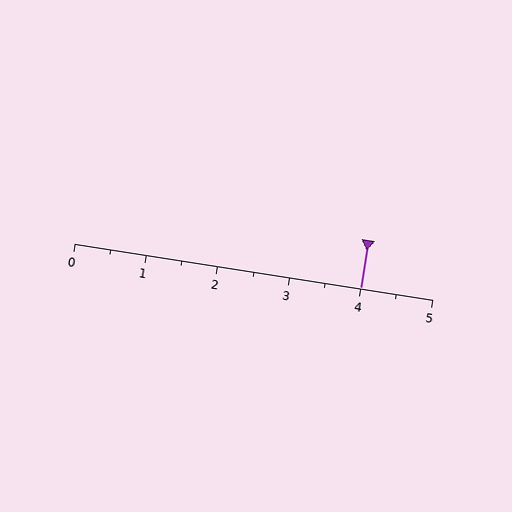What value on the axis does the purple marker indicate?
The marker indicates approximately 4.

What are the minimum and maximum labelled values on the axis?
The axis runs from 0 to 5.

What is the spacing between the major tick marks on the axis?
The major ticks are spaced 1 apart.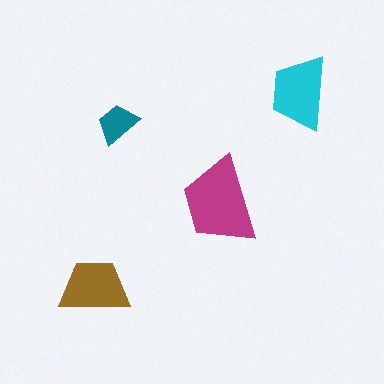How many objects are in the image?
There are 4 objects in the image.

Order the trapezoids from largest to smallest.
the magenta one, the cyan one, the brown one, the teal one.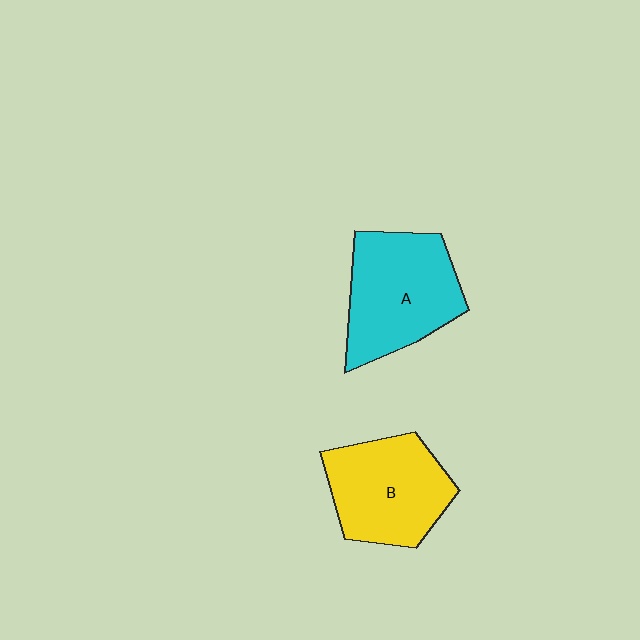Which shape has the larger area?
Shape A (cyan).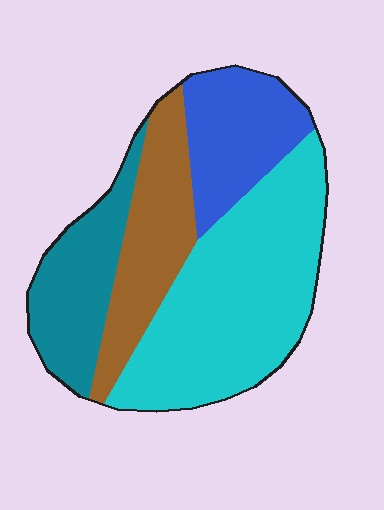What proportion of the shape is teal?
Teal covers 18% of the shape.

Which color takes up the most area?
Cyan, at roughly 45%.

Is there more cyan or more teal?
Cyan.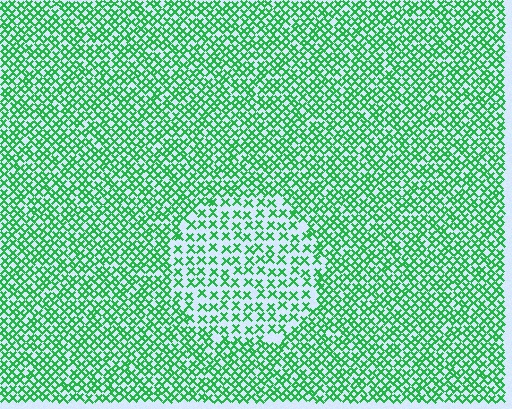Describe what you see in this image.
The image contains small green elements arranged at two different densities. A circle-shaped region is visible where the elements are less densely packed than the surrounding area.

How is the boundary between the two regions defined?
The boundary is defined by a change in element density (approximately 1.8x ratio). All elements are the same color, size, and shape.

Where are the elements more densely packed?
The elements are more densely packed outside the circle boundary.